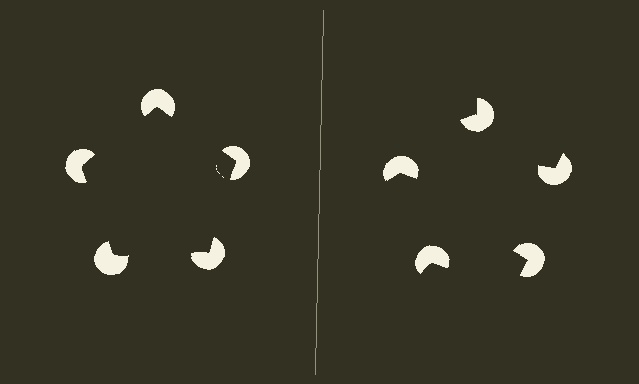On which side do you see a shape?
An illusory pentagon appears on the left side. On the right side the wedge cuts are rotated, so no coherent shape forms.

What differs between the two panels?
The pac-man discs are positioned identically on both sides; only the wedge orientations differ. On the left they align to a pentagon; on the right they are misaligned.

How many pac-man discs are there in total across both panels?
10 — 5 on each side.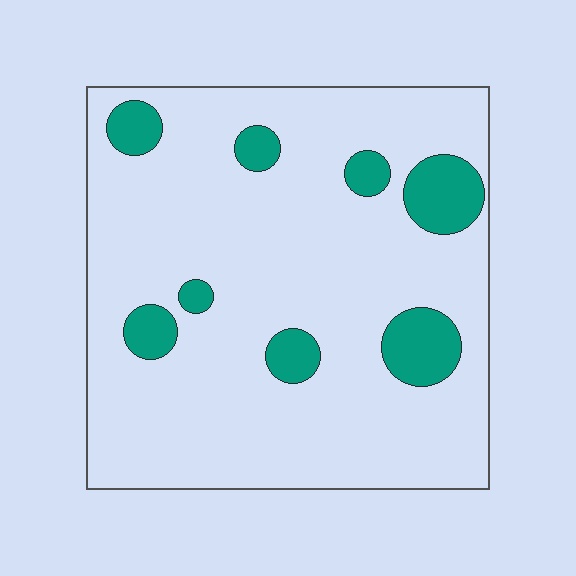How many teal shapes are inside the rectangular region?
8.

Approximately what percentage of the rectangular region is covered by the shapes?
Approximately 15%.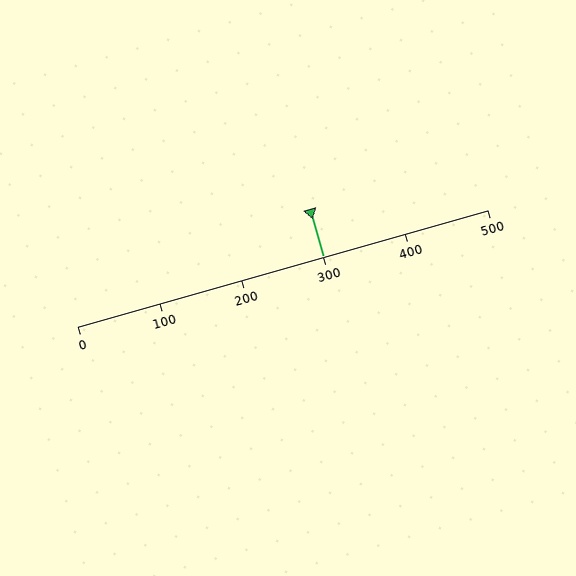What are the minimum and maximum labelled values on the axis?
The axis runs from 0 to 500.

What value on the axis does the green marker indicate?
The marker indicates approximately 300.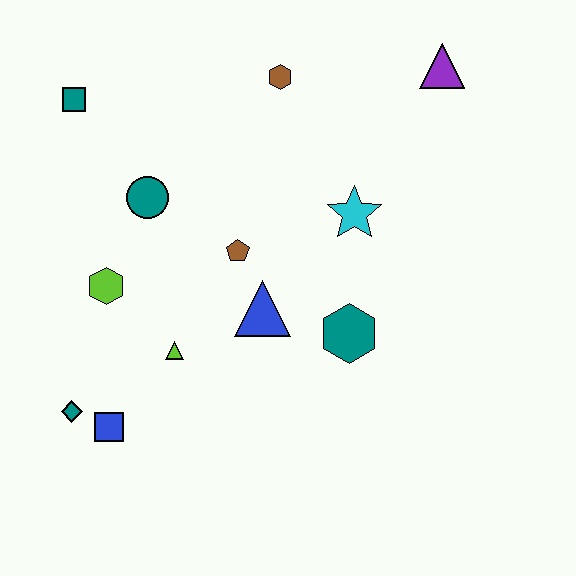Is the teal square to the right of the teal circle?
No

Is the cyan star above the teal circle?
No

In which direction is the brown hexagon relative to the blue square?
The brown hexagon is above the blue square.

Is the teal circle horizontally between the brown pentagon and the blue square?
Yes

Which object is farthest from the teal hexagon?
The teal square is farthest from the teal hexagon.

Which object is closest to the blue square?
The teal diamond is closest to the blue square.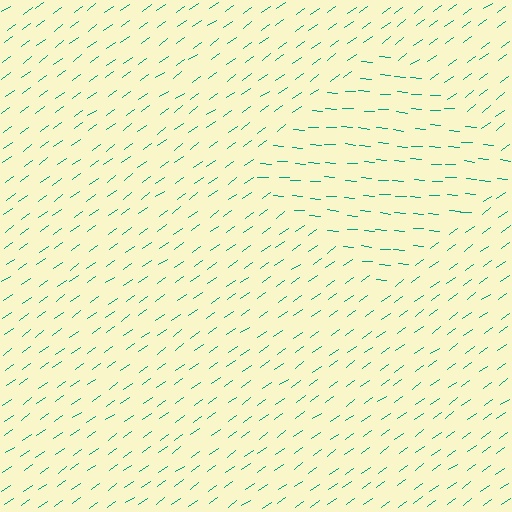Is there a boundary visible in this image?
Yes, there is a texture boundary formed by a change in line orientation.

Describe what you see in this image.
The image is filled with small teal line segments. A diamond region in the image has lines oriented differently from the surrounding lines, creating a visible texture boundary.